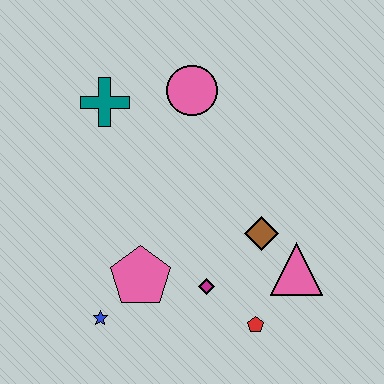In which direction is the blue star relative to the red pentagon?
The blue star is to the left of the red pentagon.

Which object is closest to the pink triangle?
The brown diamond is closest to the pink triangle.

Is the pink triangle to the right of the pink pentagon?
Yes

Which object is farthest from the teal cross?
The red pentagon is farthest from the teal cross.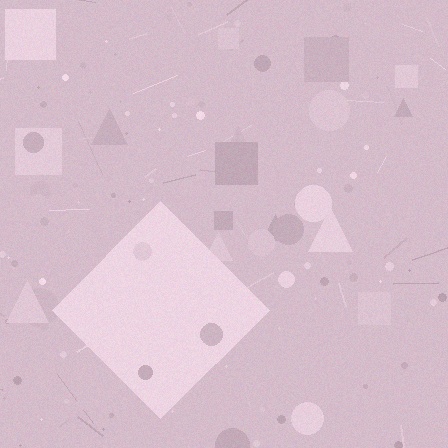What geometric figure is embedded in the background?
A diamond is embedded in the background.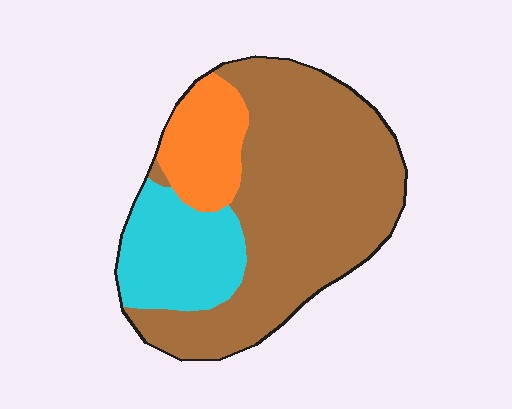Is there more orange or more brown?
Brown.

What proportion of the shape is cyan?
Cyan covers 21% of the shape.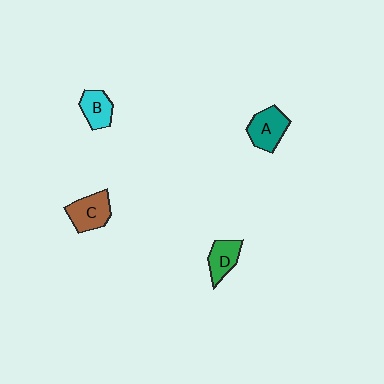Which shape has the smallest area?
Shape B (cyan).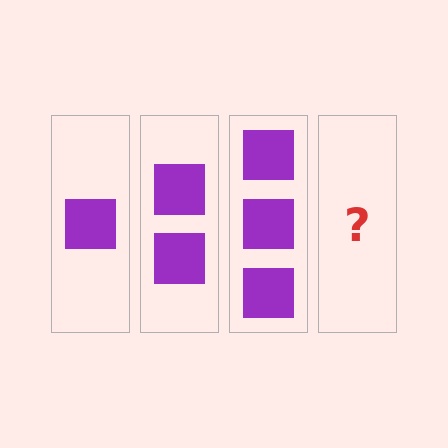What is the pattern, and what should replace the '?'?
The pattern is that each step adds one more square. The '?' should be 4 squares.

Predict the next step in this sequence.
The next step is 4 squares.